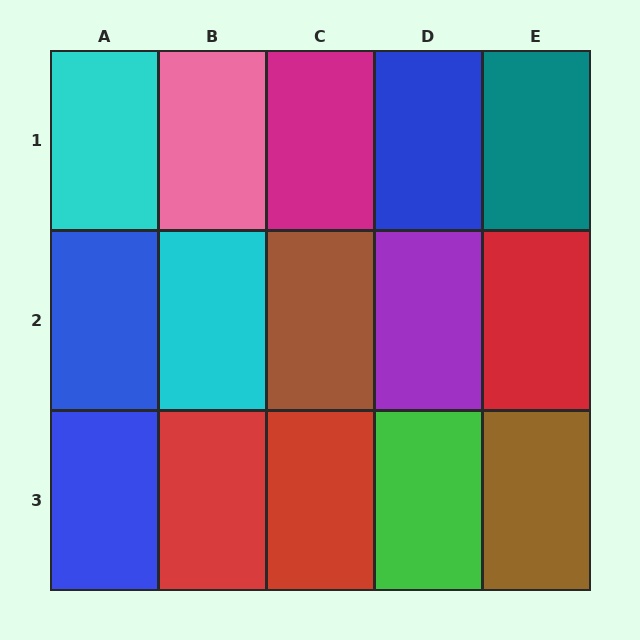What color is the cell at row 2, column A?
Blue.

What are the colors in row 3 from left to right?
Blue, red, red, green, brown.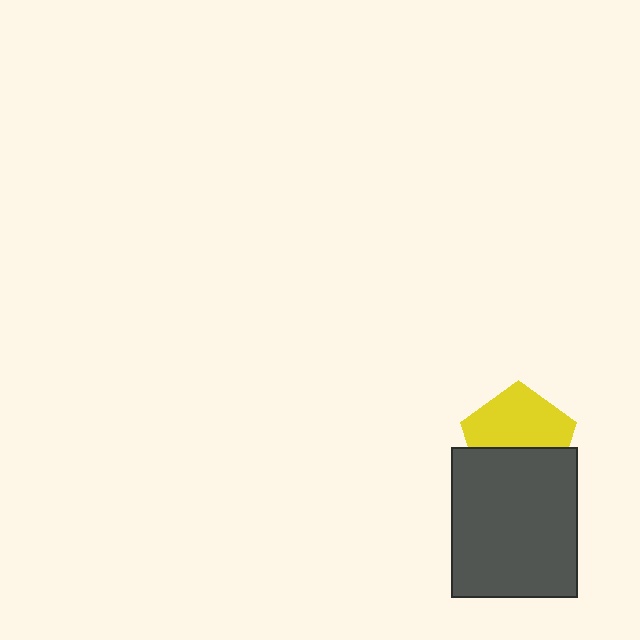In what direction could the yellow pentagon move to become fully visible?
The yellow pentagon could move up. That would shift it out from behind the dark gray rectangle entirely.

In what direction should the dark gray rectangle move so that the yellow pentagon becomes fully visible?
The dark gray rectangle should move down. That is the shortest direction to clear the overlap and leave the yellow pentagon fully visible.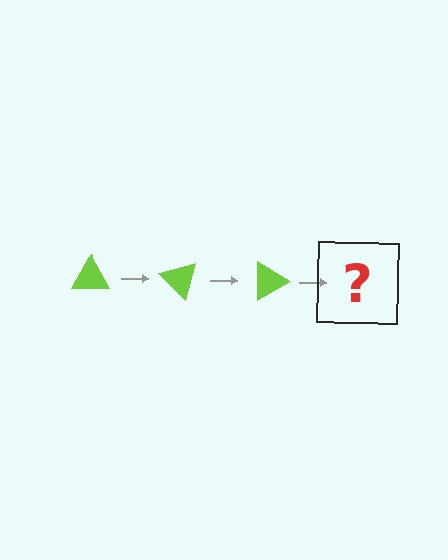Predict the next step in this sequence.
The next step is a lime triangle rotated 135 degrees.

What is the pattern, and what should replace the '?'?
The pattern is that the triangle rotates 45 degrees each step. The '?' should be a lime triangle rotated 135 degrees.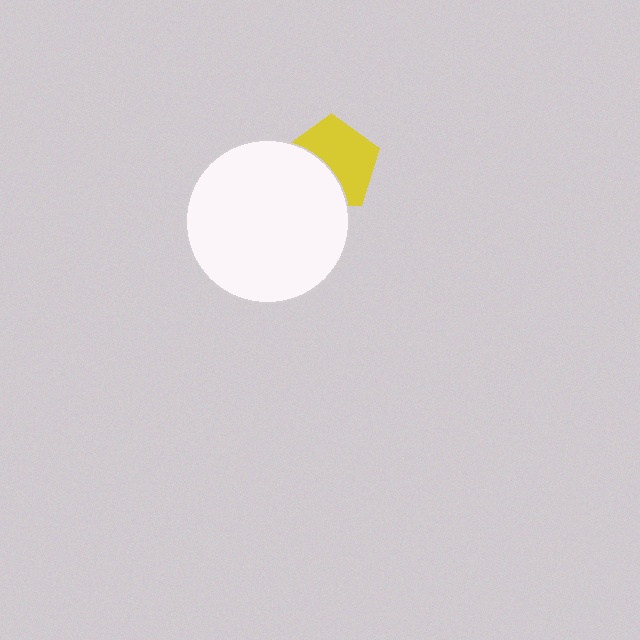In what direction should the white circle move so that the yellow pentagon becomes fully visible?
The white circle should move toward the lower-left. That is the shortest direction to clear the overlap and leave the yellow pentagon fully visible.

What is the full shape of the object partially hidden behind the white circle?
The partially hidden object is a yellow pentagon.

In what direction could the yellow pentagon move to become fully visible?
The yellow pentagon could move toward the upper-right. That would shift it out from behind the white circle entirely.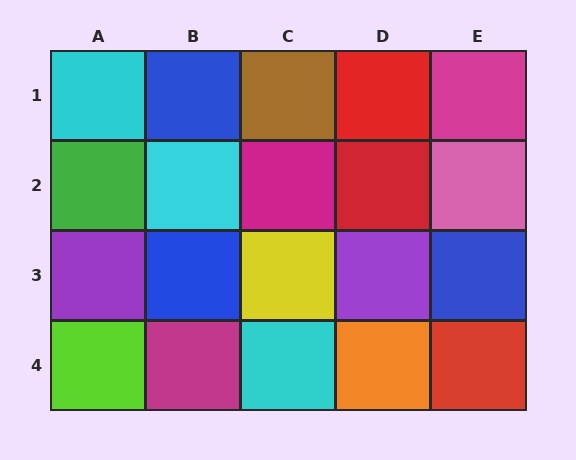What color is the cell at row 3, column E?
Blue.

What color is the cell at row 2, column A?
Green.